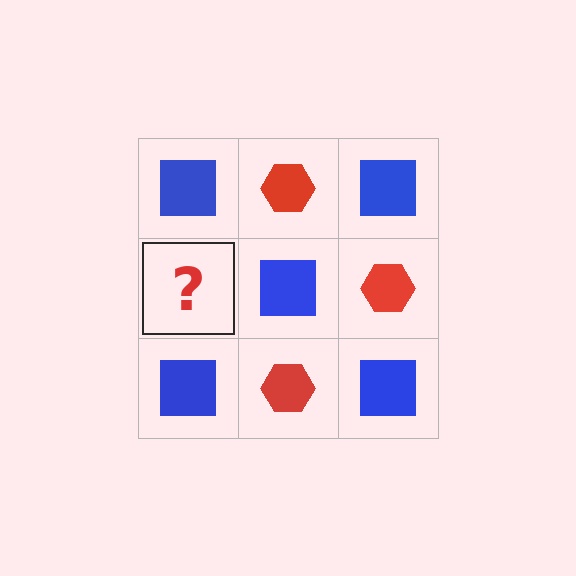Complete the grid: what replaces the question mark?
The question mark should be replaced with a red hexagon.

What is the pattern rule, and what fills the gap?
The rule is that it alternates blue square and red hexagon in a checkerboard pattern. The gap should be filled with a red hexagon.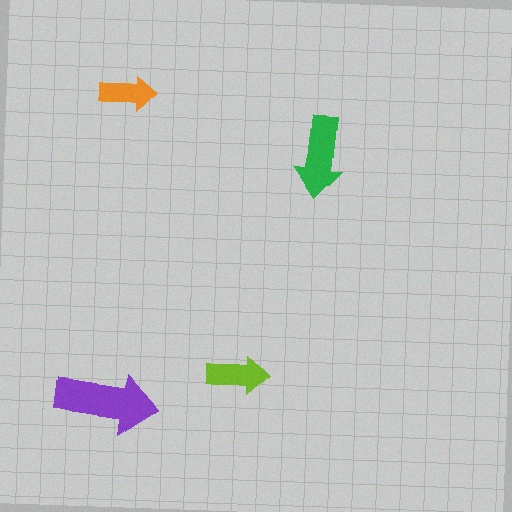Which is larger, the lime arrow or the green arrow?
The green one.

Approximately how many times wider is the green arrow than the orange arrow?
About 1.5 times wider.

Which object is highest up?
The orange arrow is topmost.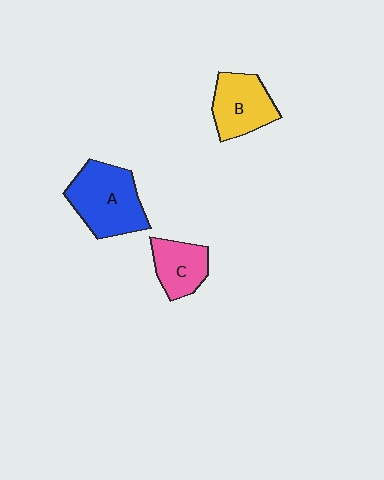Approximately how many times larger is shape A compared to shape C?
Approximately 1.7 times.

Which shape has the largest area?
Shape A (blue).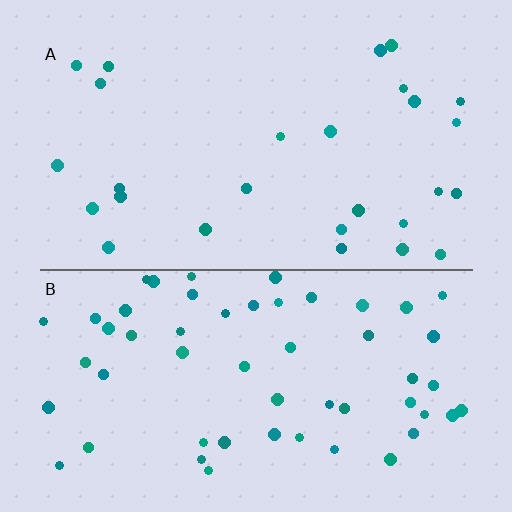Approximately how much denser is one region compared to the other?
Approximately 2.0× — region B over region A.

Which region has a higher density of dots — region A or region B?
B (the bottom).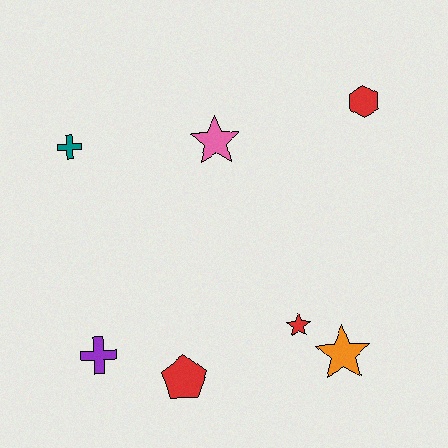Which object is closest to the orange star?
The red star is closest to the orange star.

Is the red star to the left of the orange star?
Yes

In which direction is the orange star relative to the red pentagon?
The orange star is to the right of the red pentagon.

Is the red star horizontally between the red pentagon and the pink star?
No